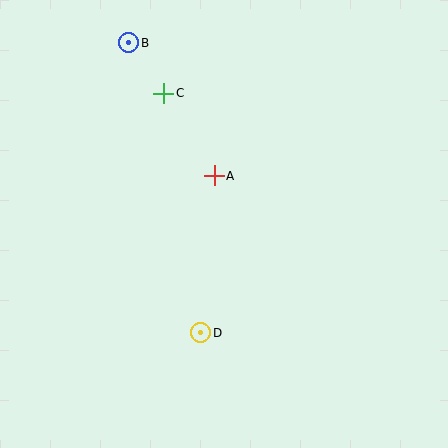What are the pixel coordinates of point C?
Point C is at (164, 93).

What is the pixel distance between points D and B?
The distance between D and B is 299 pixels.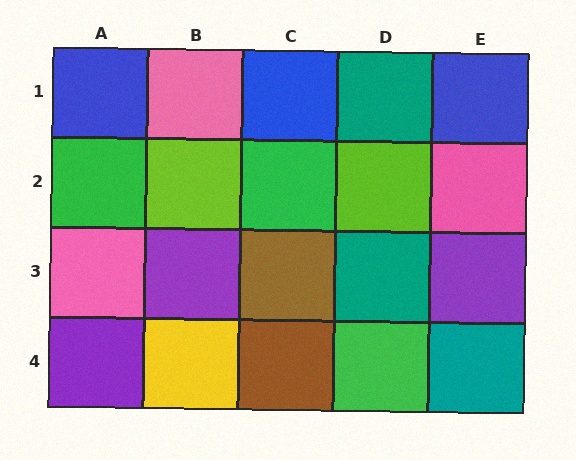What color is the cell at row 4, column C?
Brown.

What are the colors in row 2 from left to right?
Green, lime, green, lime, pink.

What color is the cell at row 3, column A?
Pink.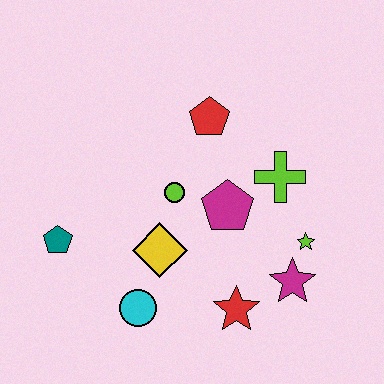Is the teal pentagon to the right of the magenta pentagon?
No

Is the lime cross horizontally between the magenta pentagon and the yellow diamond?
No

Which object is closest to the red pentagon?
The lime circle is closest to the red pentagon.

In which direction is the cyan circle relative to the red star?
The cyan circle is to the left of the red star.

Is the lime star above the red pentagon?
No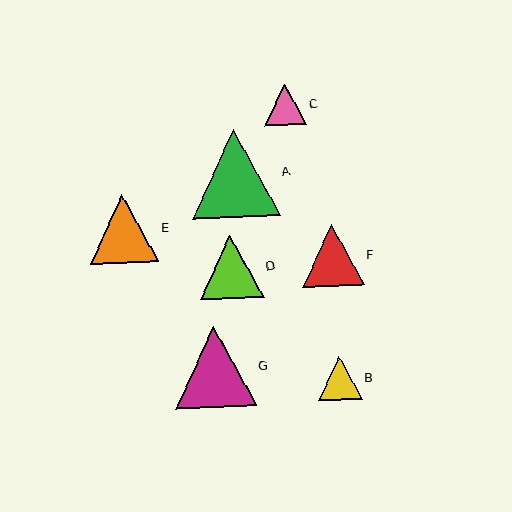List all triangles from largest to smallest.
From largest to smallest: A, G, E, D, F, B, C.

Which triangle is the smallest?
Triangle C is the smallest with a size of approximately 42 pixels.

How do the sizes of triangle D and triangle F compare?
Triangle D and triangle F are approximately the same size.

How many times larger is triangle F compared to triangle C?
Triangle F is approximately 1.5 times the size of triangle C.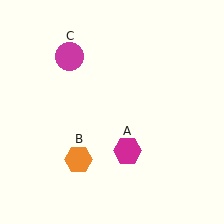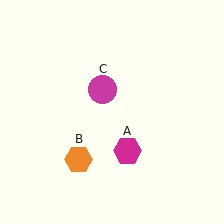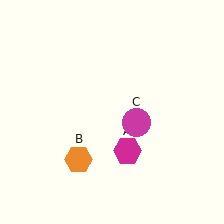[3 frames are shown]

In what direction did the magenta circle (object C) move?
The magenta circle (object C) moved down and to the right.